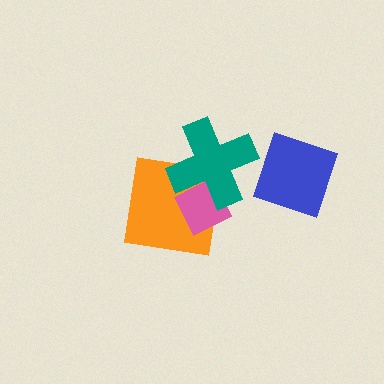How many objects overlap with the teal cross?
2 objects overlap with the teal cross.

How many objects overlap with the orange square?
2 objects overlap with the orange square.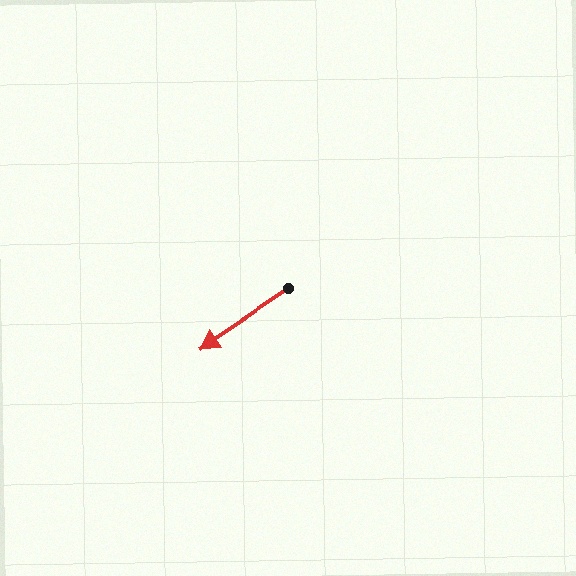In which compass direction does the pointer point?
Southwest.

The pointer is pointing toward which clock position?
Roughly 8 o'clock.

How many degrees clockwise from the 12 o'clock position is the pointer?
Approximately 236 degrees.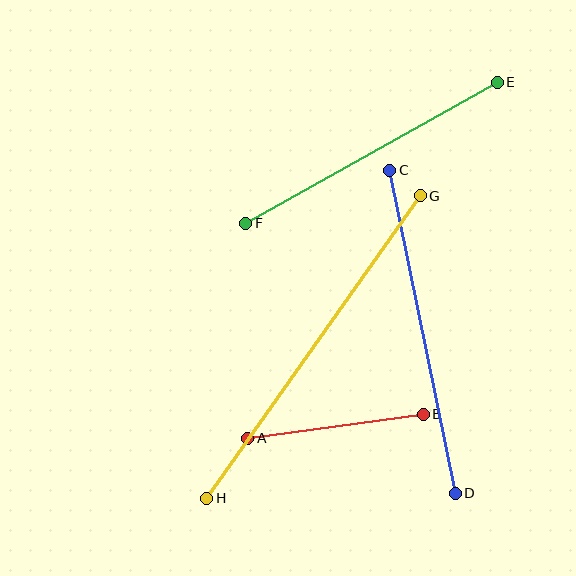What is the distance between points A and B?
The distance is approximately 177 pixels.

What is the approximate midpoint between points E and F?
The midpoint is at approximately (371, 153) pixels.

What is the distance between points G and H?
The distance is approximately 370 pixels.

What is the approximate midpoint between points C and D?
The midpoint is at approximately (423, 332) pixels.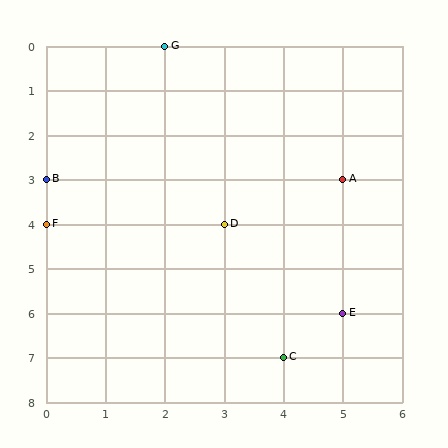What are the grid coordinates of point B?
Point B is at grid coordinates (0, 3).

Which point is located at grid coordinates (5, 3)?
Point A is at (5, 3).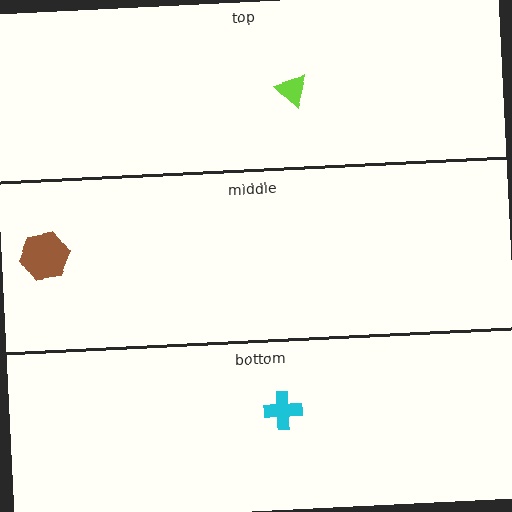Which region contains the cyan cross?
The bottom region.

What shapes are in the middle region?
The brown hexagon.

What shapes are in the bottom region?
The cyan cross.